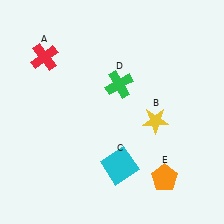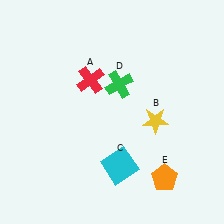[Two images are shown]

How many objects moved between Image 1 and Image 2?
1 object moved between the two images.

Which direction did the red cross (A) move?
The red cross (A) moved right.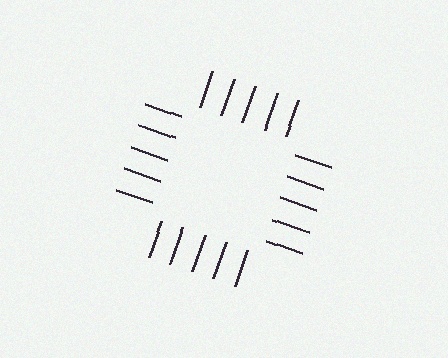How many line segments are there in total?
20 — 5 along each of the 4 edges.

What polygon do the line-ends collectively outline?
An illusory square — the line segments terminate on its edges but no continuous stroke is drawn.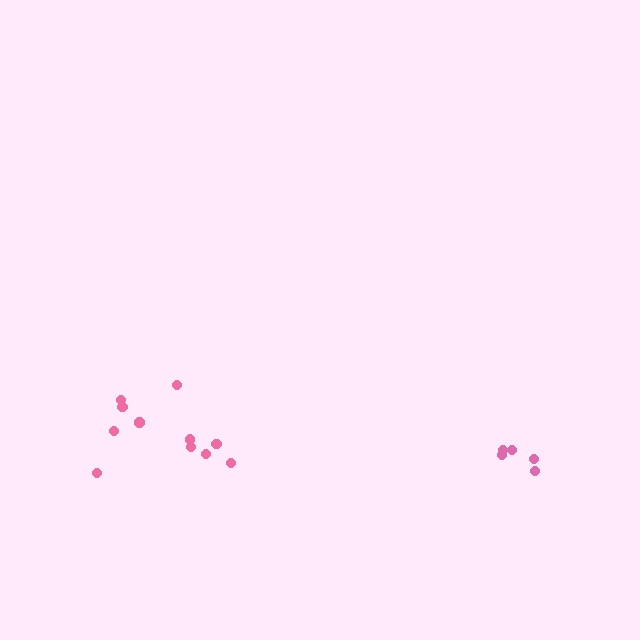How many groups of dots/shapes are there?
There are 2 groups.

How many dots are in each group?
Group 1: 11 dots, Group 2: 5 dots (16 total).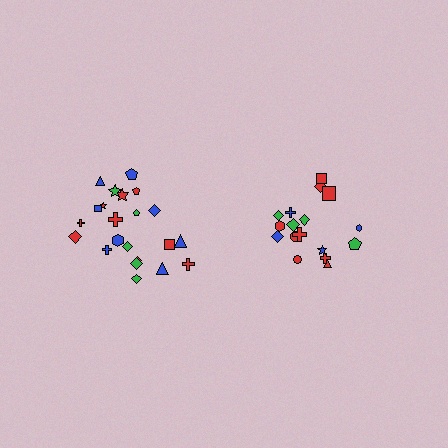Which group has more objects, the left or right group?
The left group.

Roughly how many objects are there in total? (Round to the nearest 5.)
Roughly 40 objects in total.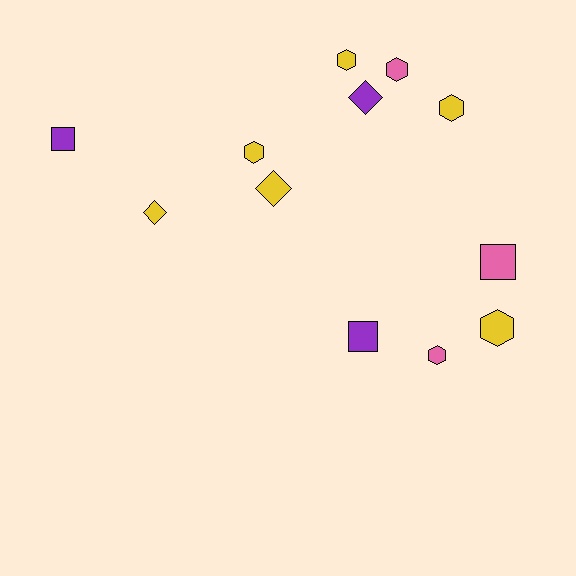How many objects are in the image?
There are 12 objects.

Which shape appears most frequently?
Hexagon, with 6 objects.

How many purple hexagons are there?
There are no purple hexagons.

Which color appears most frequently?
Yellow, with 6 objects.